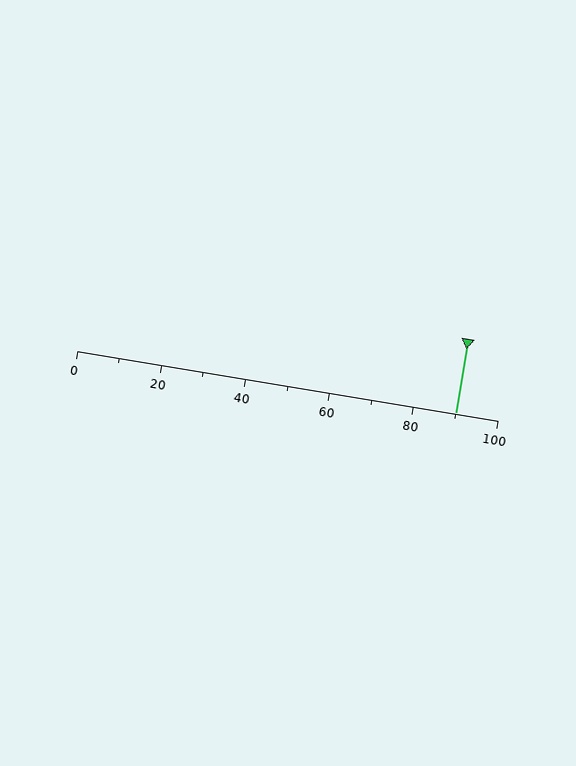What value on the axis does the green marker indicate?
The marker indicates approximately 90.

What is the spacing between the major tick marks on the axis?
The major ticks are spaced 20 apart.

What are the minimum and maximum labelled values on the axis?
The axis runs from 0 to 100.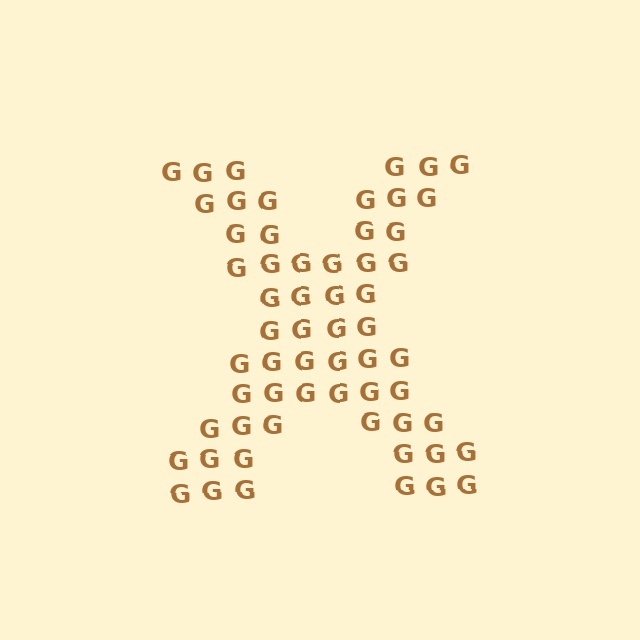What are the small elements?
The small elements are letter G's.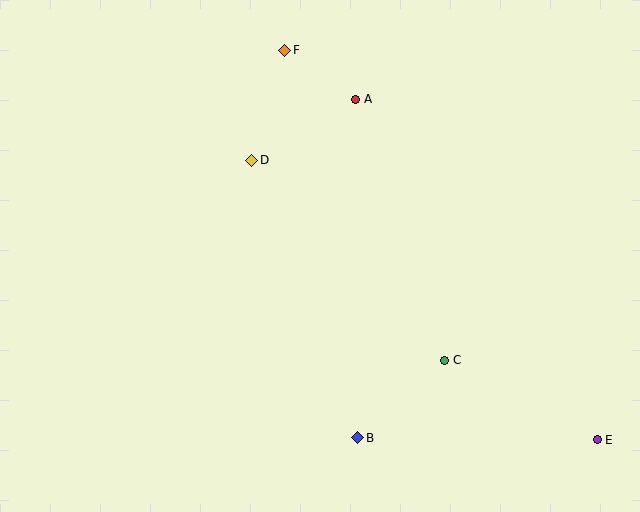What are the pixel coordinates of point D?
Point D is at (252, 160).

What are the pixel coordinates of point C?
Point C is at (445, 360).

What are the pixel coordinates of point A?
Point A is at (356, 99).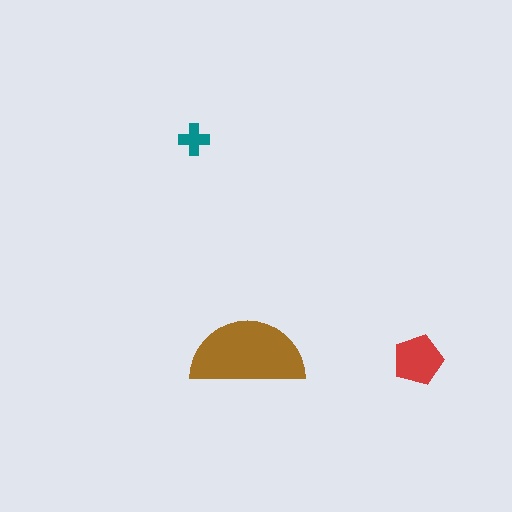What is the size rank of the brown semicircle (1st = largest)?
1st.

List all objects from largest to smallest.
The brown semicircle, the red pentagon, the teal cross.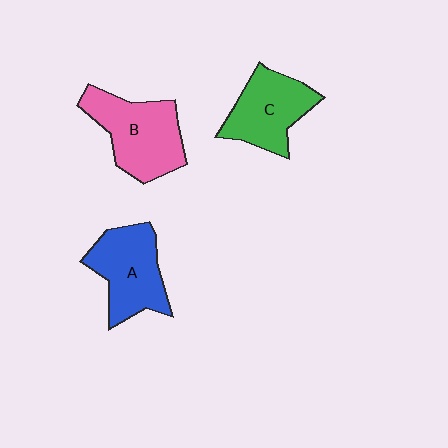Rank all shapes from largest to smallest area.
From largest to smallest: B (pink), A (blue), C (green).